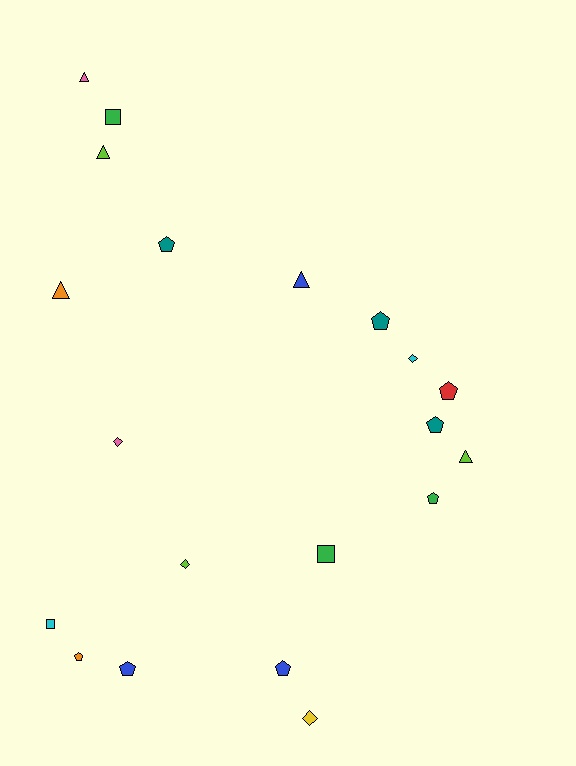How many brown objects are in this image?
There are no brown objects.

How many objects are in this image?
There are 20 objects.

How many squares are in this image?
There are 3 squares.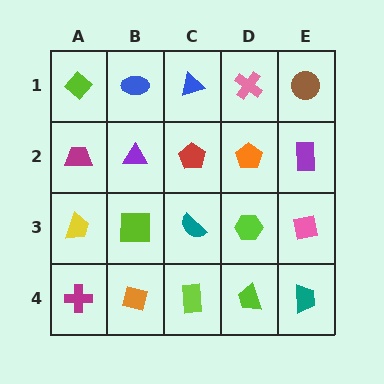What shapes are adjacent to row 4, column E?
A pink square (row 3, column E), a lime trapezoid (row 4, column D).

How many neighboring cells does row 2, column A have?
3.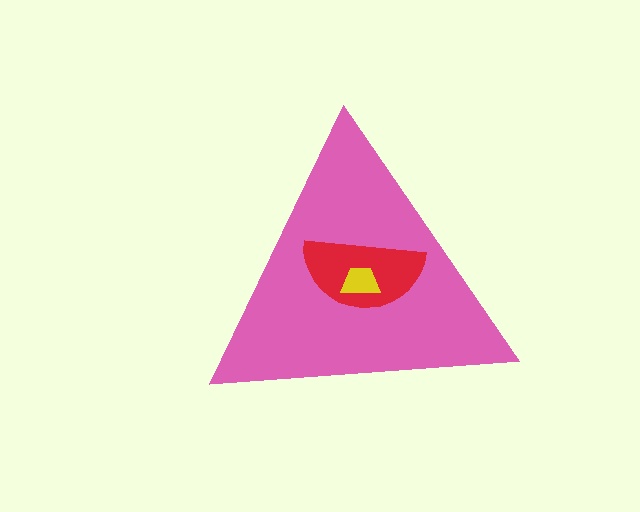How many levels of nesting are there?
3.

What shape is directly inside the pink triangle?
The red semicircle.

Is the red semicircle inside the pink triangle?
Yes.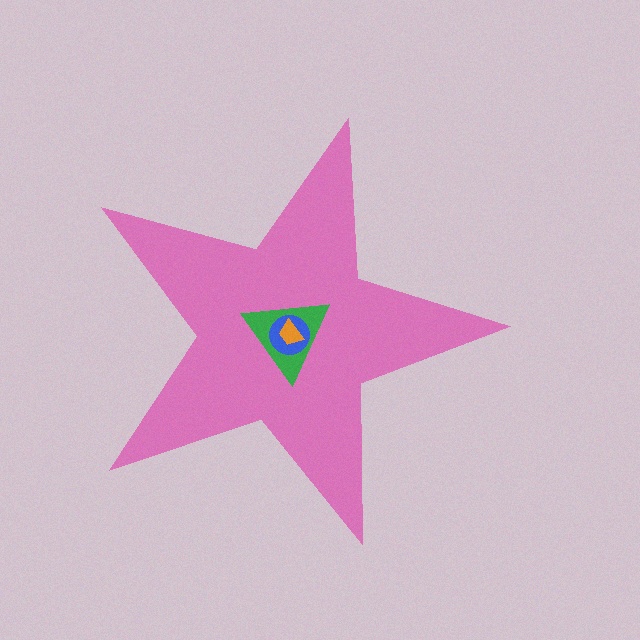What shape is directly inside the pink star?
The green triangle.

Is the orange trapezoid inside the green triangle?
Yes.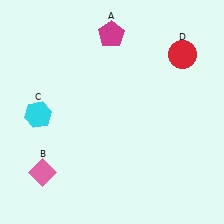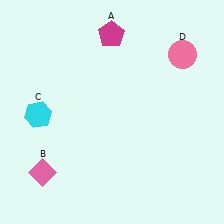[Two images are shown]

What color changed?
The circle (D) changed from red in Image 1 to pink in Image 2.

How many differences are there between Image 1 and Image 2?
There is 1 difference between the two images.